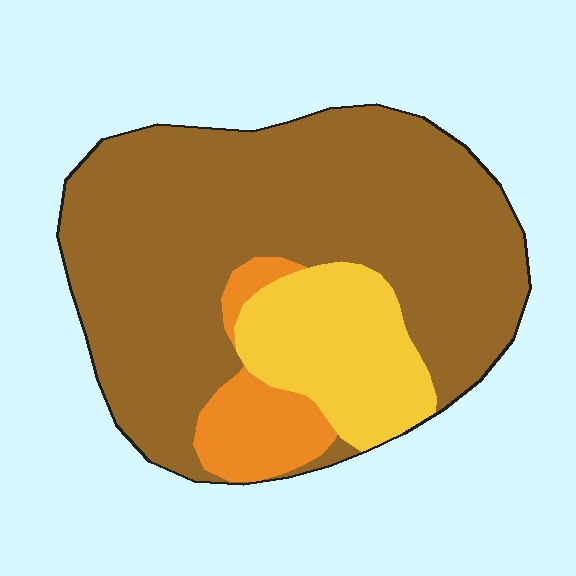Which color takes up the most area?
Brown, at roughly 70%.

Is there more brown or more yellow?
Brown.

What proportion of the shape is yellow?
Yellow takes up less than a quarter of the shape.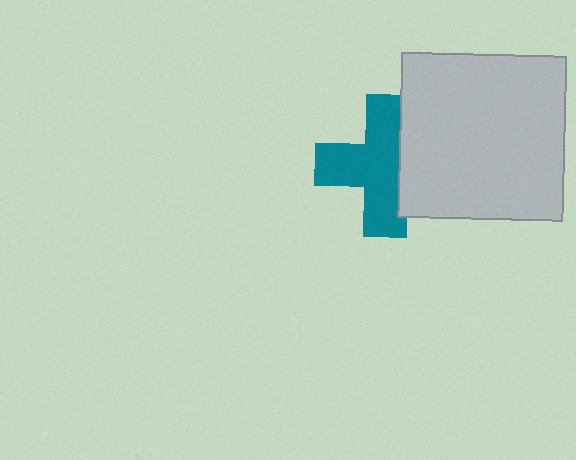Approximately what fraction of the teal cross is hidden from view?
Roughly 31% of the teal cross is hidden behind the light gray square.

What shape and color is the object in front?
The object in front is a light gray square.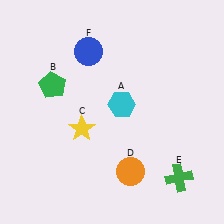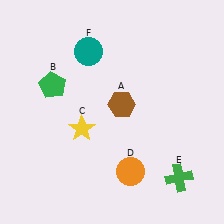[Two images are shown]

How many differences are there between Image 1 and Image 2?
There are 2 differences between the two images.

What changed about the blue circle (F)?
In Image 1, F is blue. In Image 2, it changed to teal.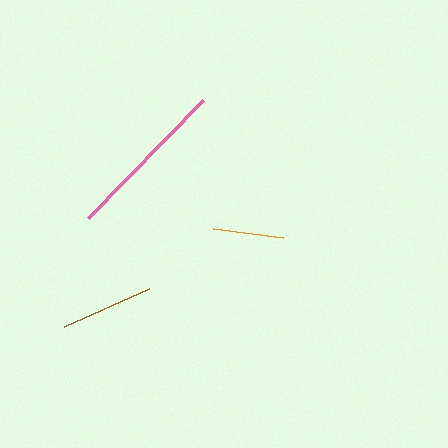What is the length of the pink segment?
The pink segment is approximately 165 pixels long.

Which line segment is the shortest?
The orange line is the shortest at approximately 71 pixels.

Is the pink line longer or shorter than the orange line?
The pink line is longer than the orange line.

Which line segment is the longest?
The pink line is the longest at approximately 165 pixels.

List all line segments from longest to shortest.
From longest to shortest: pink, brown, orange.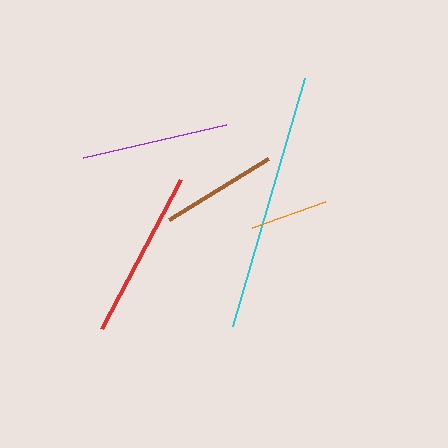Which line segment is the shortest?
The orange line is the shortest at approximately 78 pixels.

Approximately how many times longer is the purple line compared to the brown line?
The purple line is approximately 1.3 times the length of the brown line.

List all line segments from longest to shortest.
From longest to shortest: cyan, red, purple, brown, orange.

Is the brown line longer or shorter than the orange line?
The brown line is longer than the orange line.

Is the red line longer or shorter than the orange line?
The red line is longer than the orange line.